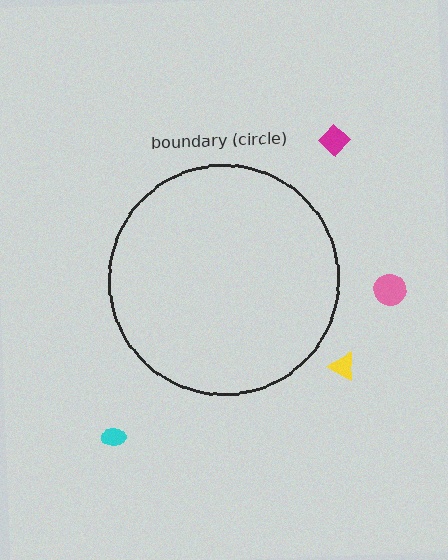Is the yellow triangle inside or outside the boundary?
Outside.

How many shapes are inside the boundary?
0 inside, 4 outside.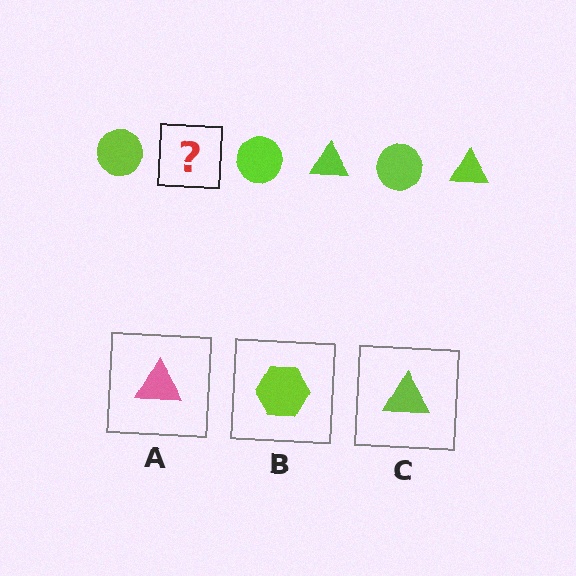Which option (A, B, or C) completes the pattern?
C.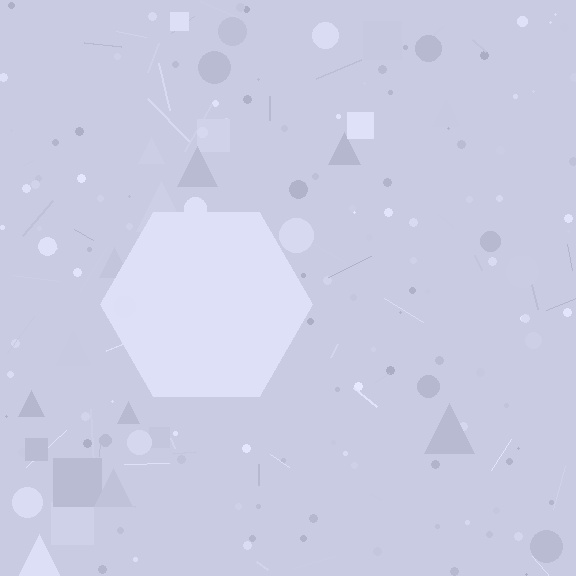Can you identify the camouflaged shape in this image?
The camouflaged shape is a hexagon.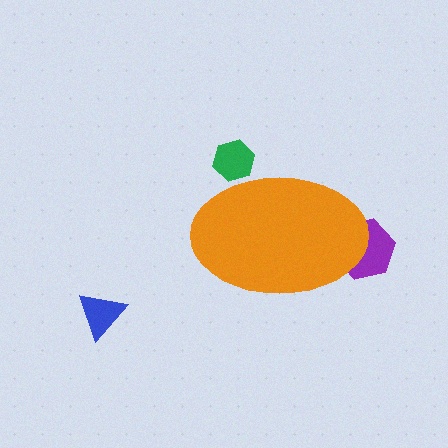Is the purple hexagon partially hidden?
Yes, the purple hexagon is partially hidden behind the orange ellipse.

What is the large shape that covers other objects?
An orange ellipse.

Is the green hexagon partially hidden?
Yes, the green hexagon is partially hidden behind the orange ellipse.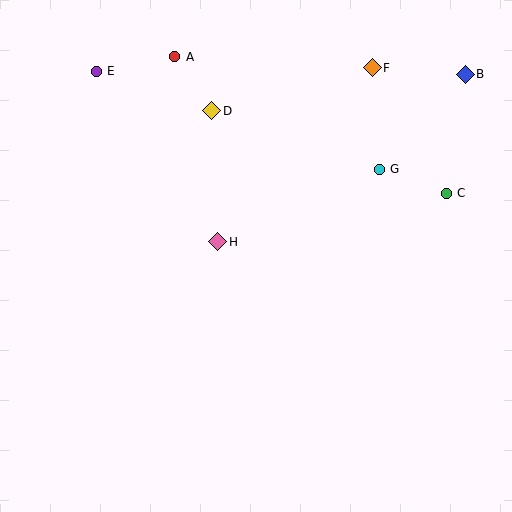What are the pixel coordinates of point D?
Point D is at (211, 111).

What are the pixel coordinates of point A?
Point A is at (175, 57).